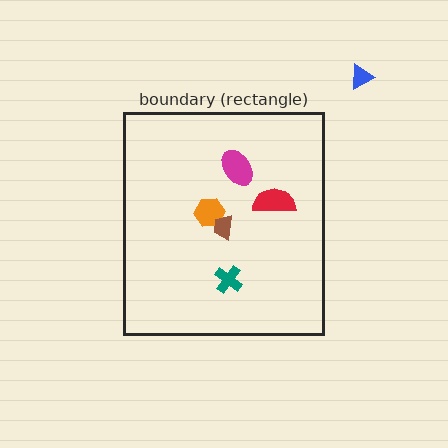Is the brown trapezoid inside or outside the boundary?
Inside.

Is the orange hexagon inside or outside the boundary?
Inside.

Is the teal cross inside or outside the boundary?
Inside.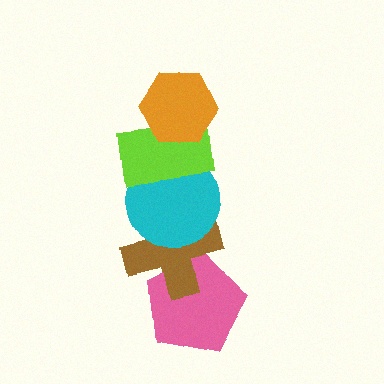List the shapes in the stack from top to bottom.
From top to bottom: the orange hexagon, the lime rectangle, the cyan circle, the brown cross, the pink pentagon.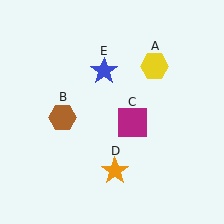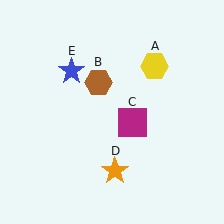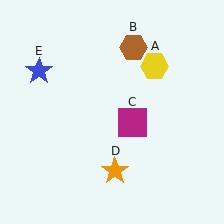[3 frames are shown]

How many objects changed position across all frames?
2 objects changed position: brown hexagon (object B), blue star (object E).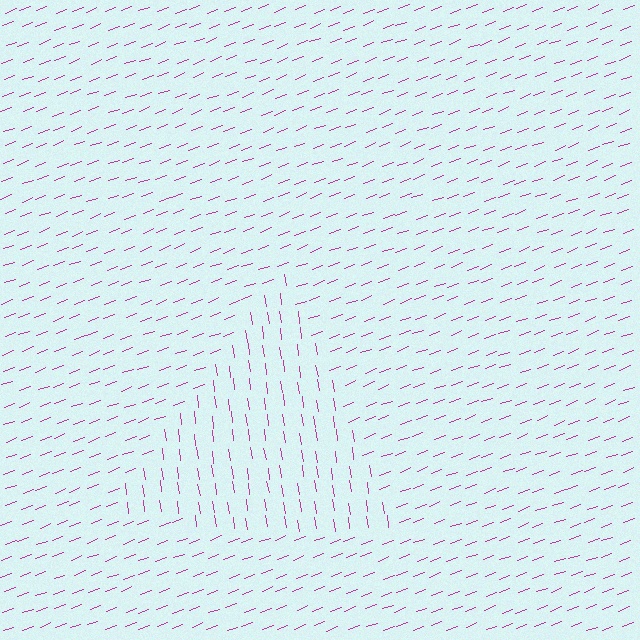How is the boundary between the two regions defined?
The boundary is defined purely by a change in line orientation (approximately 78 degrees difference). All lines are the same color and thickness.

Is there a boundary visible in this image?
Yes, there is a texture boundary formed by a change in line orientation.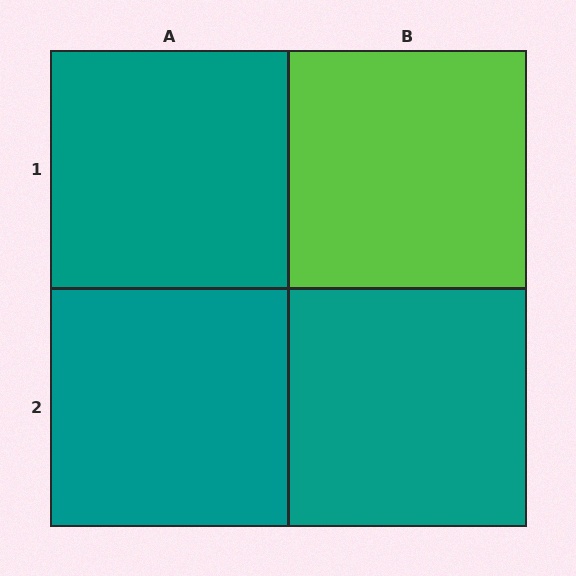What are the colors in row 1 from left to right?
Teal, lime.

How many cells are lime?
1 cell is lime.